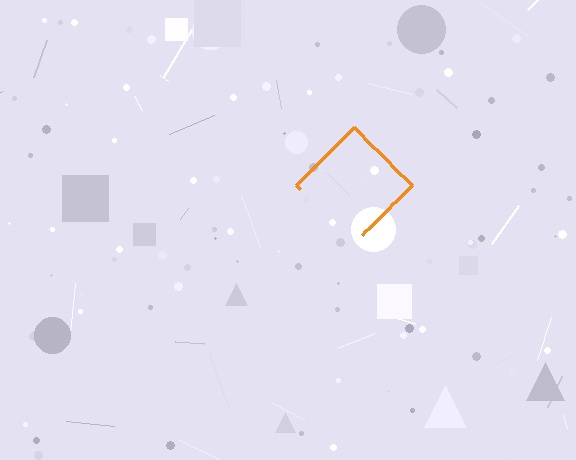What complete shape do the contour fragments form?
The contour fragments form a diamond.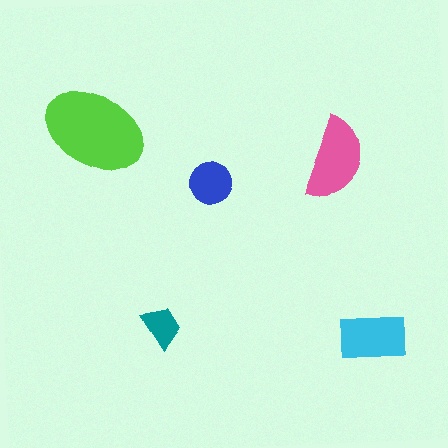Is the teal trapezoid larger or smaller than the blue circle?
Smaller.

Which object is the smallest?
The teal trapezoid.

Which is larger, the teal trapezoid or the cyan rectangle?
The cyan rectangle.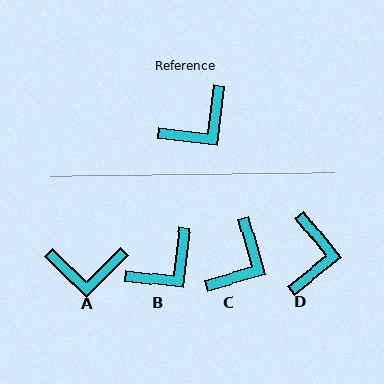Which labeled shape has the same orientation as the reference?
B.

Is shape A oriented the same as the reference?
No, it is off by about 38 degrees.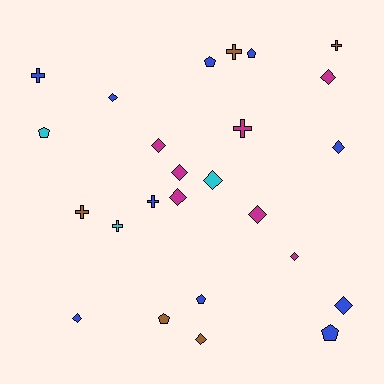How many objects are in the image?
There are 25 objects.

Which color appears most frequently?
Blue, with 10 objects.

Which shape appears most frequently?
Diamond, with 12 objects.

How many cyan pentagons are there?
There is 1 cyan pentagon.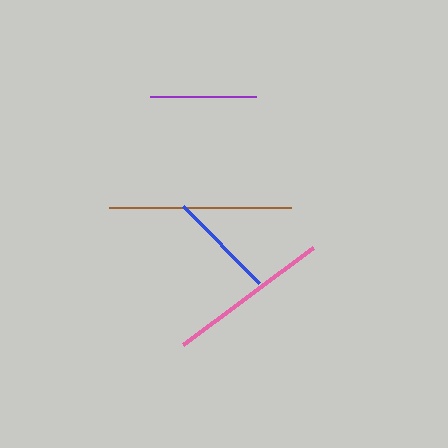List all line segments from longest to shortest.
From longest to shortest: brown, pink, blue, purple.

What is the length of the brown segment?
The brown segment is approximately 182 pixels long.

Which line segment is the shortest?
The purple line is the shortest at approximately 107 pixels.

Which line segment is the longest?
The brown line is the longest at approximately 182 pixels.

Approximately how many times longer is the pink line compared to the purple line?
The pink line is approximately 1.5 times the length of the purple line.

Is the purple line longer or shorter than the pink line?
The pink line is longer than the purple line.